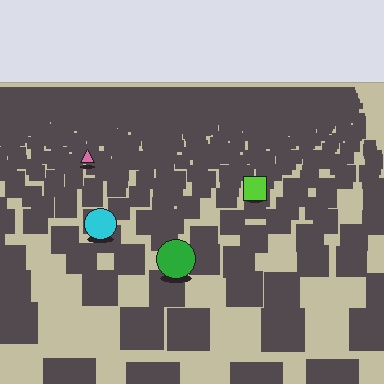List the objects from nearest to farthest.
From nearest to farthest: the green circle, the cyan circle, the lime square, the pink triangle.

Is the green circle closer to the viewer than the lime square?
Yes. The green circle is closer — you can tell from the texture gradient: the ground texture is coarser near it.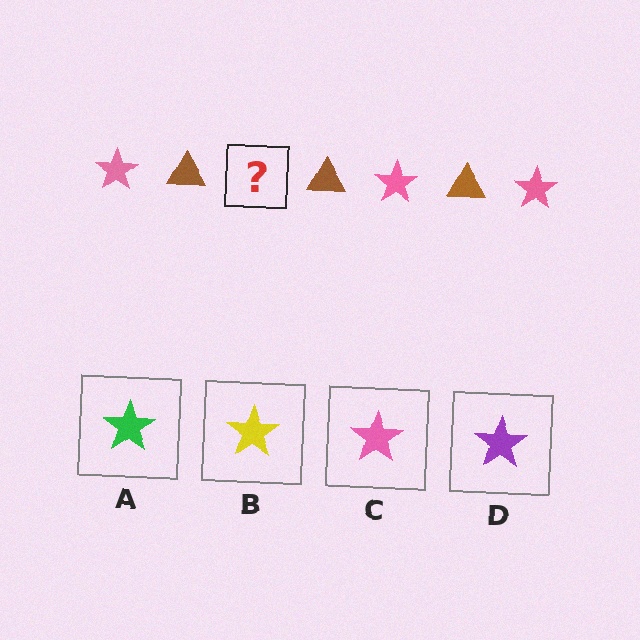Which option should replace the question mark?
Option C.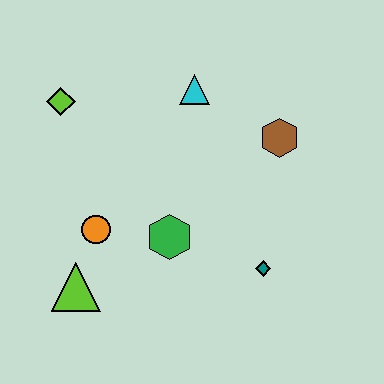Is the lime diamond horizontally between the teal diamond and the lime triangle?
No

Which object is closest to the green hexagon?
The orange circle is closest to the green hexagon.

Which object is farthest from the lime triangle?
The brown hexagon is farthest from the lime triangle.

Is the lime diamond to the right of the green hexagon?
No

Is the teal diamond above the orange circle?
No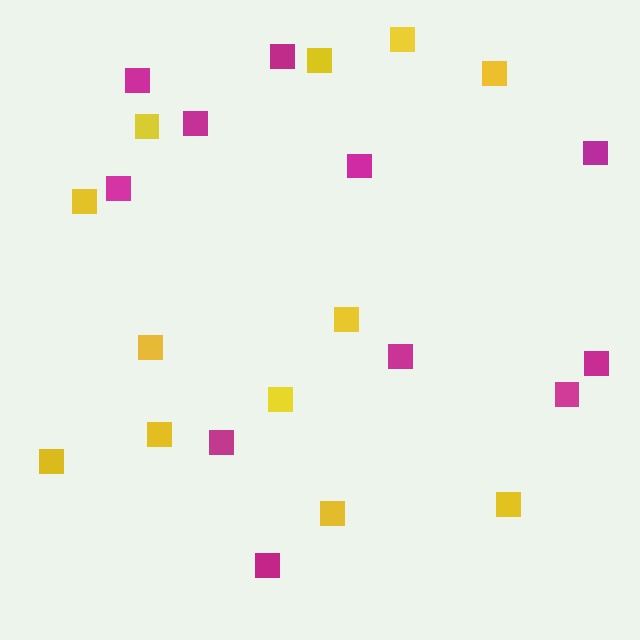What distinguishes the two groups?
There are 2 groups: one group of yellow squares (12) and one group of magenta squares (11).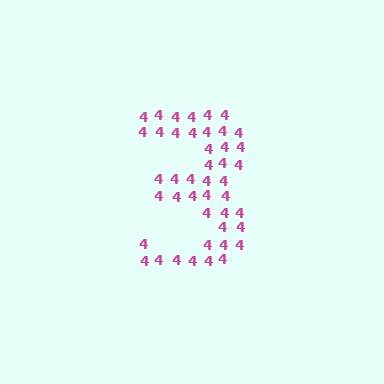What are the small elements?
The small elements are digit 4's.